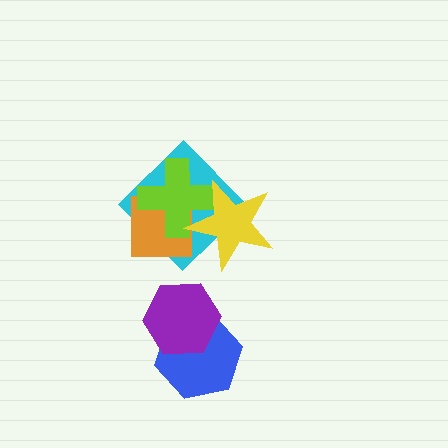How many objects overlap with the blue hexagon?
1 object overlaps with the blue hexagon.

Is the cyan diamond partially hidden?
Yes, it is partially covered by another shape.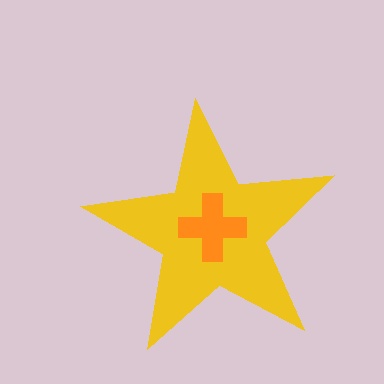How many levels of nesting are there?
2.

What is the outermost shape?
The yellow star.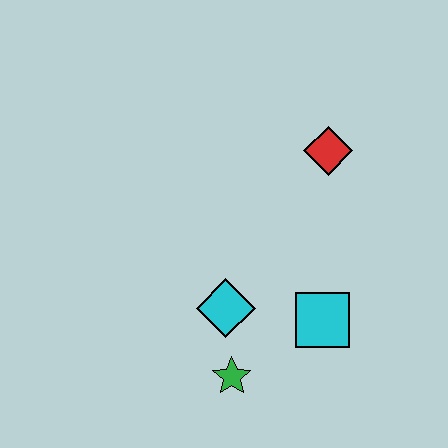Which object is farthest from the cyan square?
The red diamond is farthest from the cyan square.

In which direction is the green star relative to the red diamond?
The green star is below the red diamond.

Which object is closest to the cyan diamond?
The green star is closest to the cyan diamond.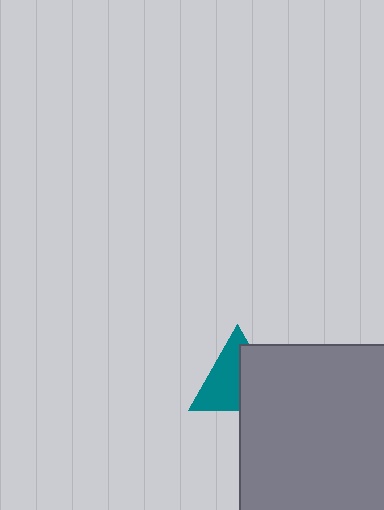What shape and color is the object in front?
The object in front is a gray rectangle.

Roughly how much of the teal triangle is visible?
About half of it is visible (roughly 56%).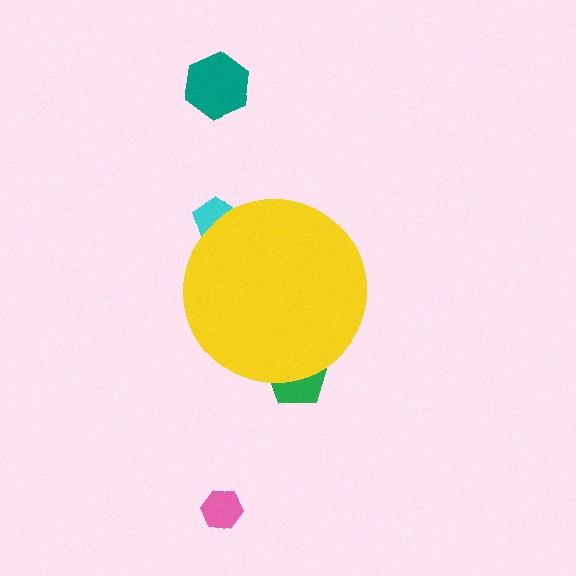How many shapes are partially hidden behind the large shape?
2 shapes are partially hidden.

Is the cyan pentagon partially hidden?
Yes, the cyan pentagon is partially hidden behind the yellow circle.